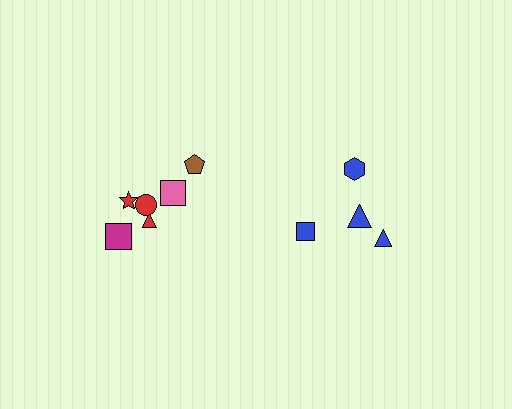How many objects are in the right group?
There are 4 objects.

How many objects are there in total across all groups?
There are 11 objects.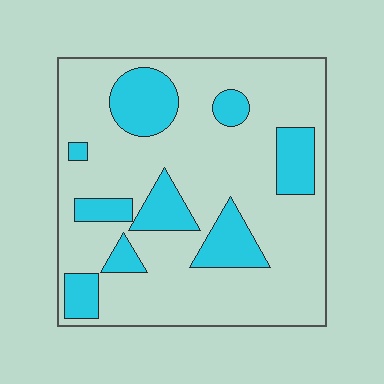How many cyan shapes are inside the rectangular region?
9.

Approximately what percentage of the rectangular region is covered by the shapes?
Approximately 25%.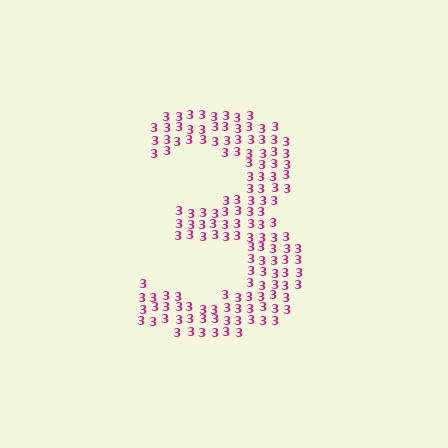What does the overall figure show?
The overall figure shows the digit 3.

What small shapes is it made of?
It is made of small digit 3's.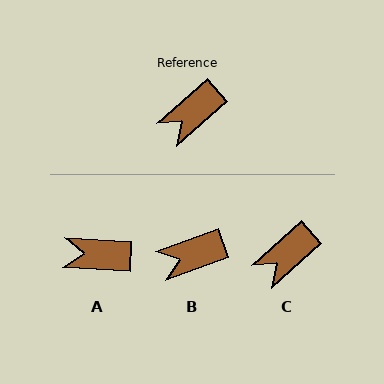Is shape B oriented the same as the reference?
No, it is off by about 22 degrees.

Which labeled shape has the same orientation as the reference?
C.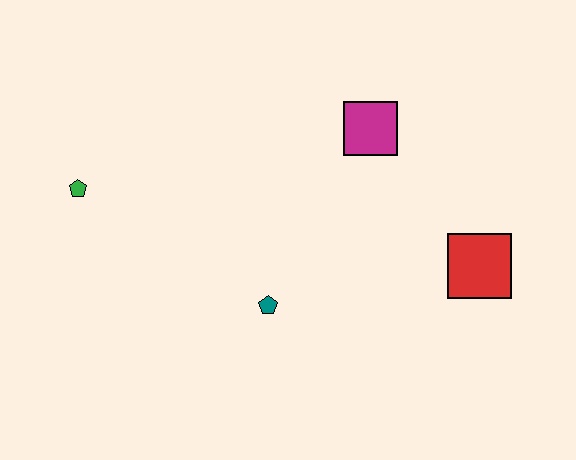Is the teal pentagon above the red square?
No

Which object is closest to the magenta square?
The red square is closest to the magenta square.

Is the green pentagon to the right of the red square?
No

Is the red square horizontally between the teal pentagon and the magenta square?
No